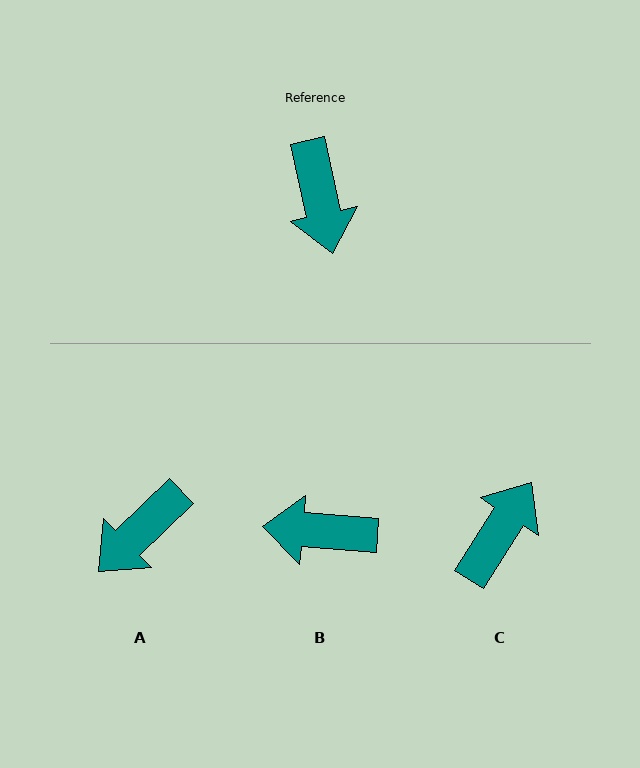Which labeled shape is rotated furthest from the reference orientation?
C, about 134 degrees away.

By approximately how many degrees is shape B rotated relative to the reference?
Approximately 108 degrees clockwise.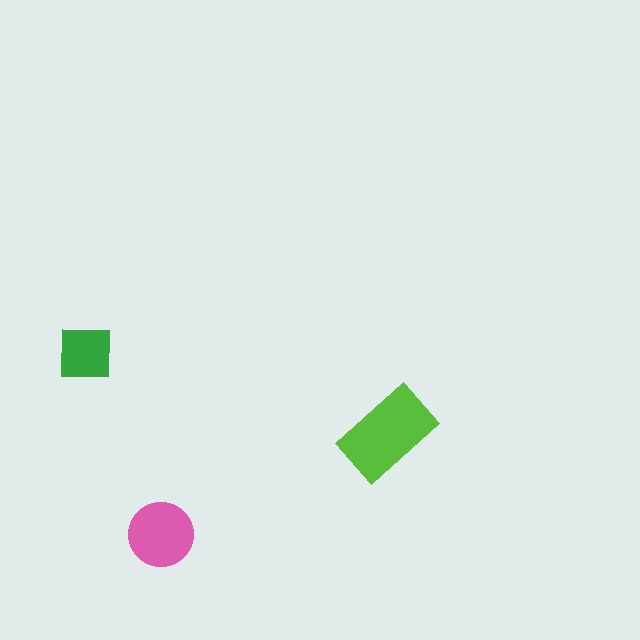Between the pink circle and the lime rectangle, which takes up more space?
The lime rectangle.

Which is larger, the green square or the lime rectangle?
The lime rectangle.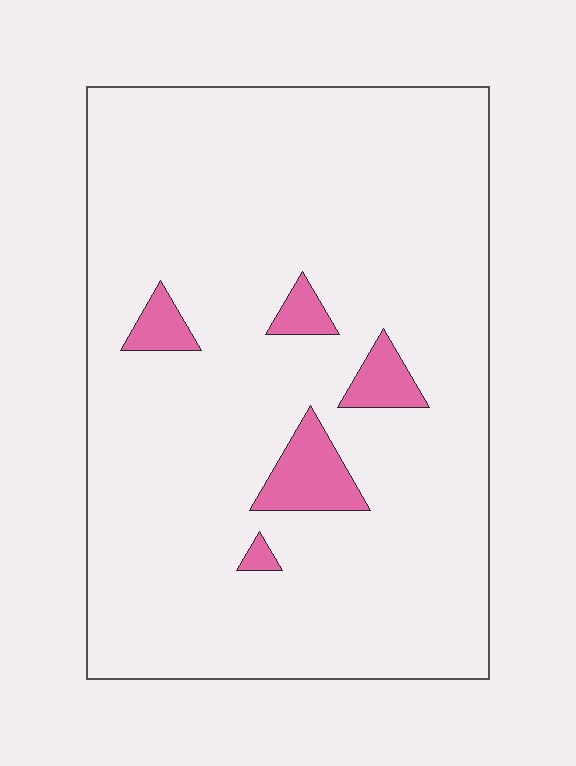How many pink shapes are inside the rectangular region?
5.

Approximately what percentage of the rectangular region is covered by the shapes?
Approximately 5%.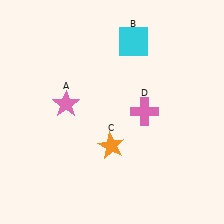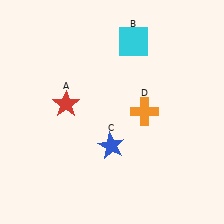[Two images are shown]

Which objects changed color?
A changed from pink to red. C changed from orange to blue. D changed from pink to orange.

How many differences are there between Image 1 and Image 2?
There are 3 differences between the two images.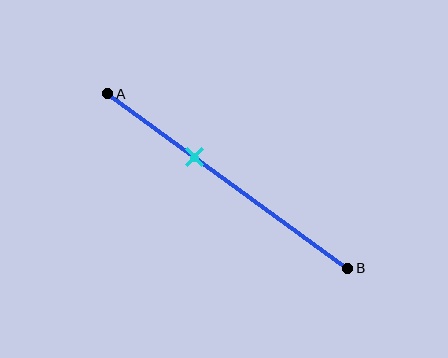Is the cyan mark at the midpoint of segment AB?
No, the mark is at about 35% from A, not at the 50% midpoint.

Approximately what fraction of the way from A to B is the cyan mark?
The cyan mark is approximately 35% of the way from A to B.